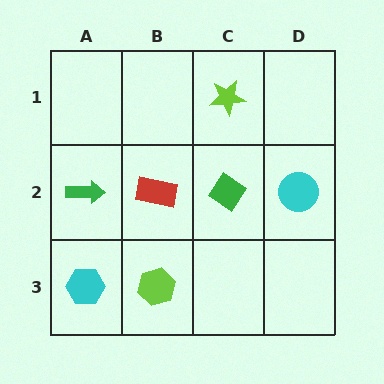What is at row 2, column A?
A green arrow.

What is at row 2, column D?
A cyan circle.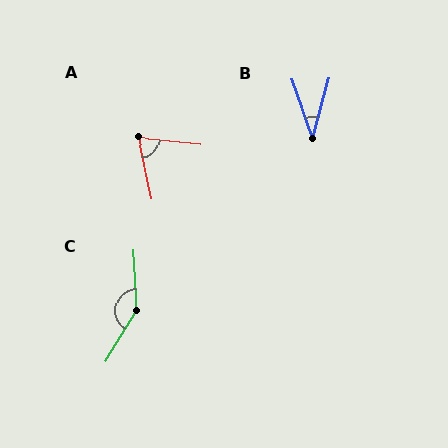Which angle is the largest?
C, at approximately 145 degrees.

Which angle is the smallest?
B, at approximately 35 degrees.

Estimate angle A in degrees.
Approximately 72 degrees.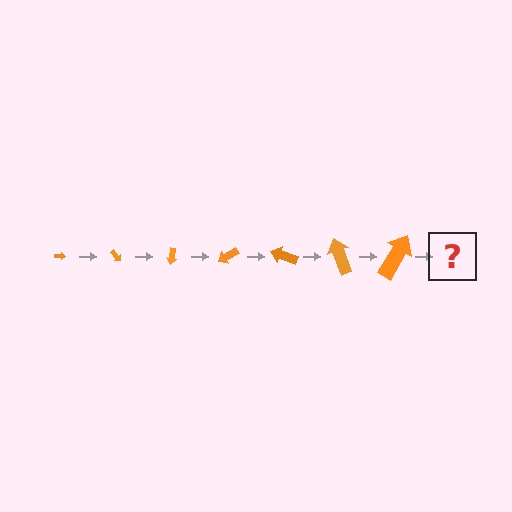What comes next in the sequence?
The next element should be an arrow, larger than the previous one and rotated 350 degrees from the start.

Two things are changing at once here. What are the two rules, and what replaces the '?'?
The two rules are that the arrow grows larger each step and it rotates 50 degrees each step. The '?' should be an arrow, larger than the previous one and rotated 350 degrees from the start.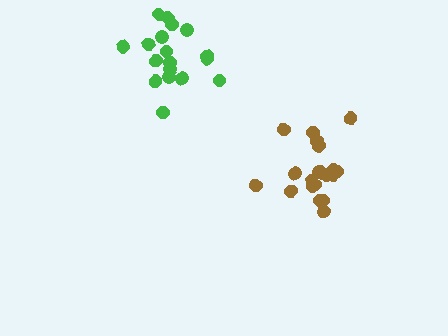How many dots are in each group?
Group 1: 18 dots, Group 2: 19 dots (37 total).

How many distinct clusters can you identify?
There are 2 distinct clusters.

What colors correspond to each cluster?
The clusters are colored: green, brown.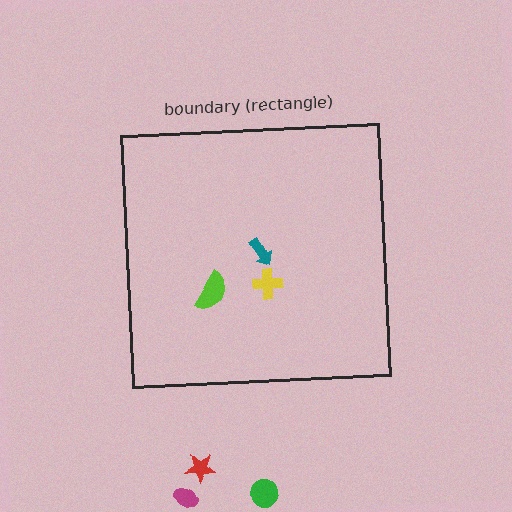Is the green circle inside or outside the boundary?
Outside.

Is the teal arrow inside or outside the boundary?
Inside.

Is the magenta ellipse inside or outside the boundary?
Outside.